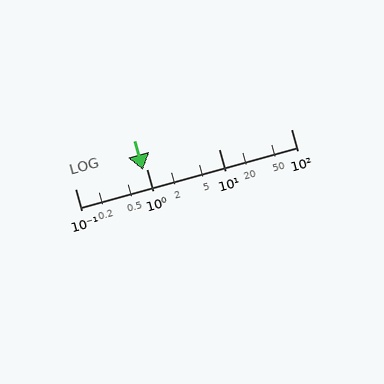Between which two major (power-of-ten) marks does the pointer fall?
The pointer is between 0.1 and 1.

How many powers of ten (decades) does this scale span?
The scale spans 3 decades, from 0.1 to 100.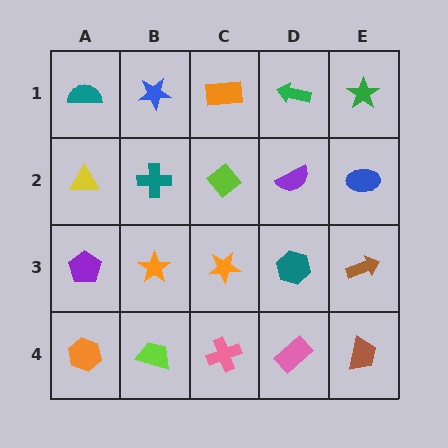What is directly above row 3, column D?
A purple semicircle.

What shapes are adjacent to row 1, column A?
A yellow triangle (row 2, column A), a blue star (row 1, column B).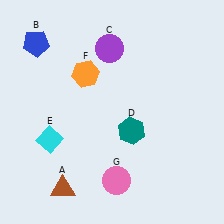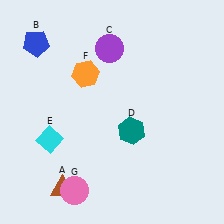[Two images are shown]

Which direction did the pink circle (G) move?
The pink circle (G) moved left.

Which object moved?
The pink circle (G) moved left.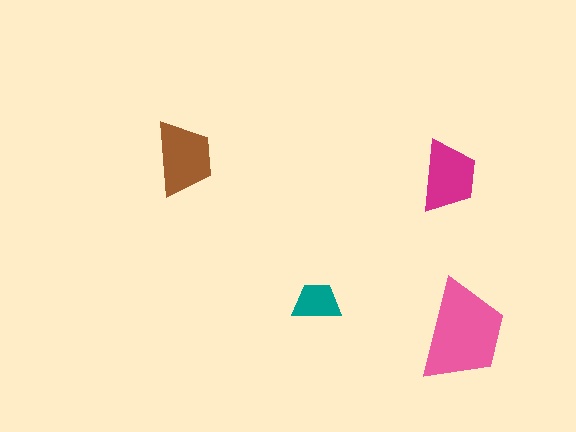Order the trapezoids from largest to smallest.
the pink one, the brown one, the magenta one, the teal one.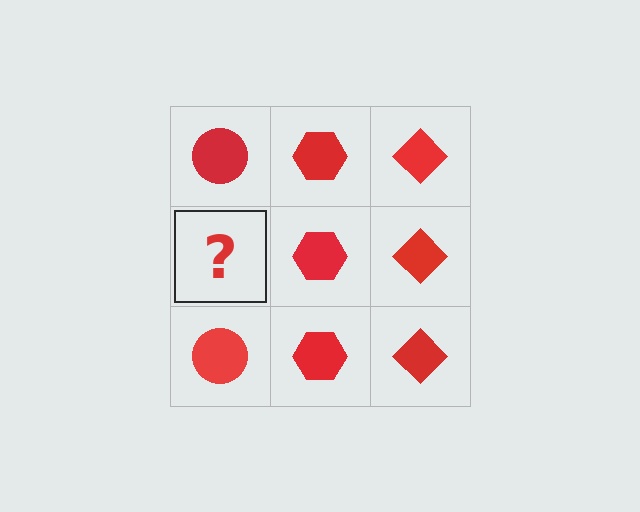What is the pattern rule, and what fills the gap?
The rule is that each column has a consistent shape. The gap should be filled with a red circle.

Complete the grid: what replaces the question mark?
The question mark should be replaced with a red circle.